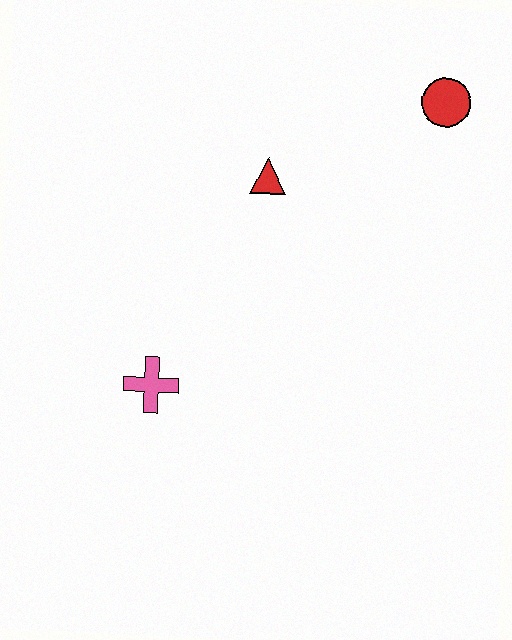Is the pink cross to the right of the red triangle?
No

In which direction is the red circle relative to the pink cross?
The red circle is above the pink cross.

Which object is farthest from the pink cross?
The red circle is farthest from the pink cross.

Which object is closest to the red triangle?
The red circle is closest to the red triangle.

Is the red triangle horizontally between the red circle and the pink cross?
Yes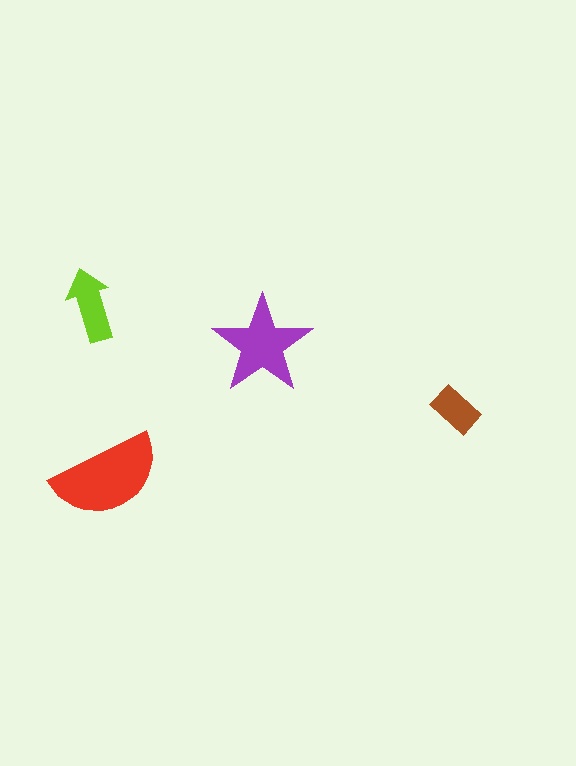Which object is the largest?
The red semicircle.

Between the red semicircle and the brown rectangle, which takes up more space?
The red semicircle.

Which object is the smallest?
The brown rectangle.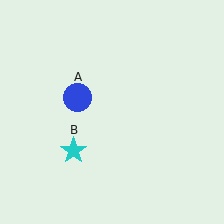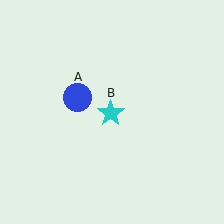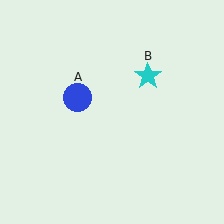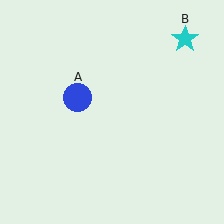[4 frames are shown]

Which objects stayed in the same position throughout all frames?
Blue circle (object A) remained stationary.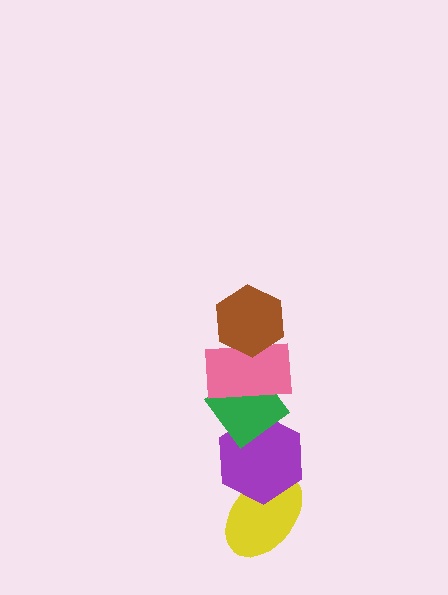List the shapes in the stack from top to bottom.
From top to bottom: the brown hexagon, the pink rectangle, the green diamond, the purple hexagon, the yellow ellipse.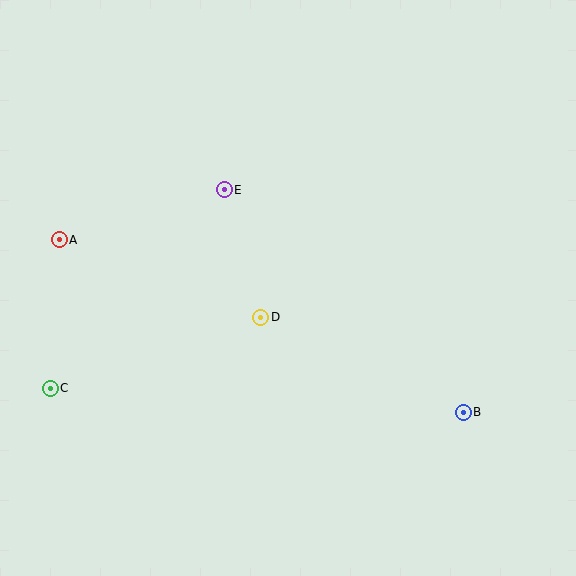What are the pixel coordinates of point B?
Point B is at (463, 412).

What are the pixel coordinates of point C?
Point C is at (50, 388).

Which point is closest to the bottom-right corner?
Point B is closest to the bottom-right corner.